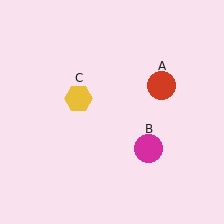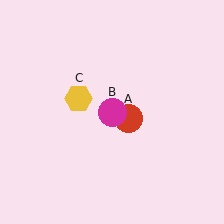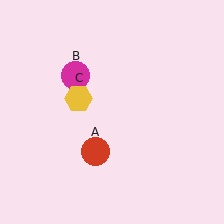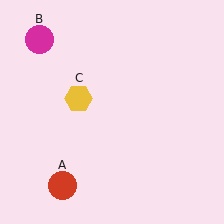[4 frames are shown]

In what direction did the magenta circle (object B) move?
The magenta circle (object B) moved up and to the left.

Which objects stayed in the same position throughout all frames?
Yellow hexagon (object C) remained stationary.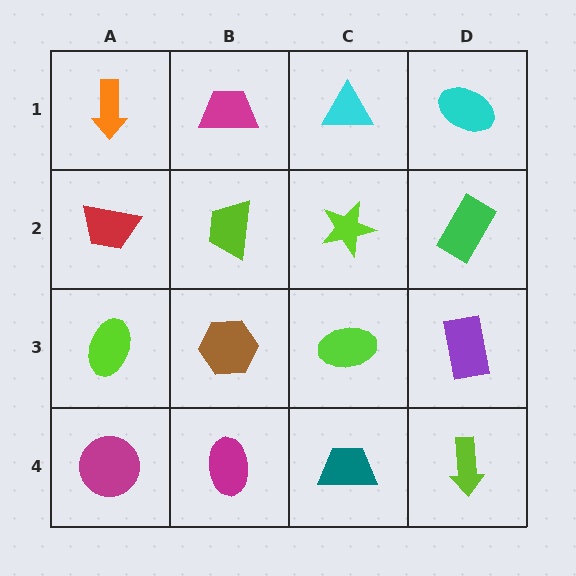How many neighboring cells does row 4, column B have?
3.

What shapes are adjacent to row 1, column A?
A red trapezoid (row 2, column A), a magenta trapezoid (row 1, column B).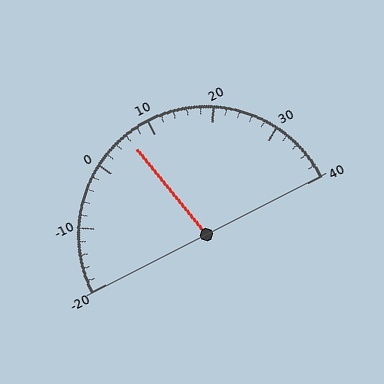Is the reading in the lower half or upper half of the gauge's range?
The reading is in the lower half of the range (-20 to 40).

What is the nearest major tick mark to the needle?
The nearest major tick mark is 10.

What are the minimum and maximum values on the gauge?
The gauge ranges from -20 to 40.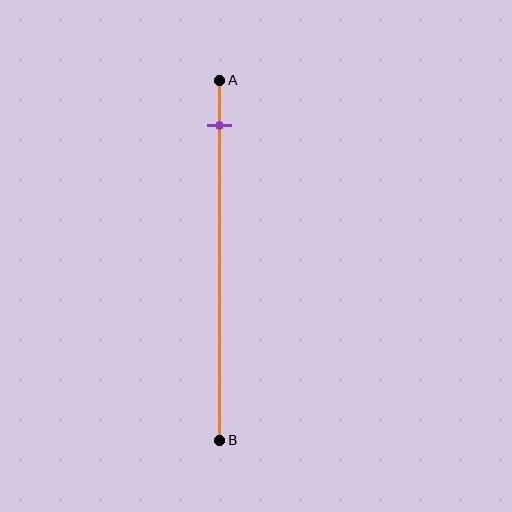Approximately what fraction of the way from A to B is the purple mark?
The purple mark is approximately 15% of the way from A to B.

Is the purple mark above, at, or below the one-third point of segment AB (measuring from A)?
The purple mark is above the one-third point of segment AB.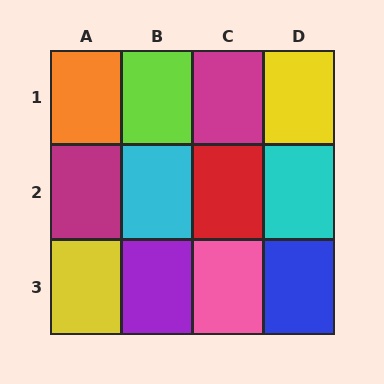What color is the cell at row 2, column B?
Cyan.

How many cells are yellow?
2 cells are yellow.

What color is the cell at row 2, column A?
Magenta.